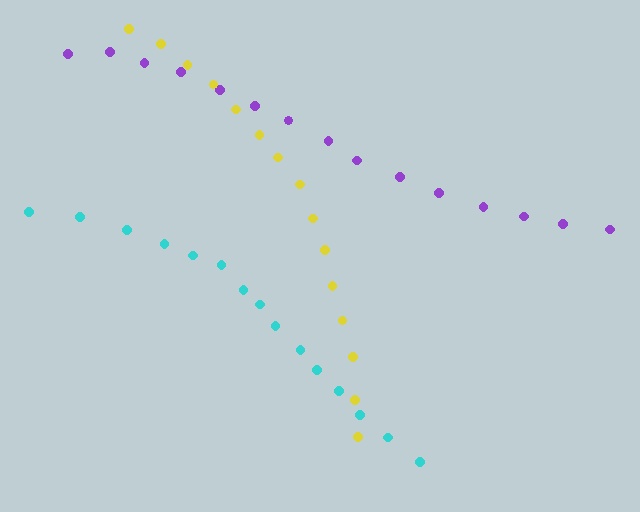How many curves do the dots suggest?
There are 3 distinct paths.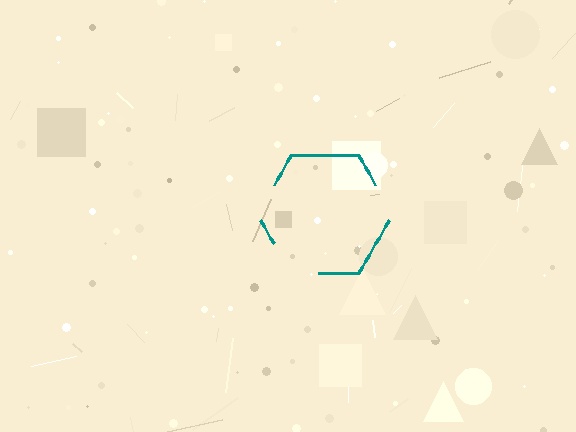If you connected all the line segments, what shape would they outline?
They would outline a hexagon.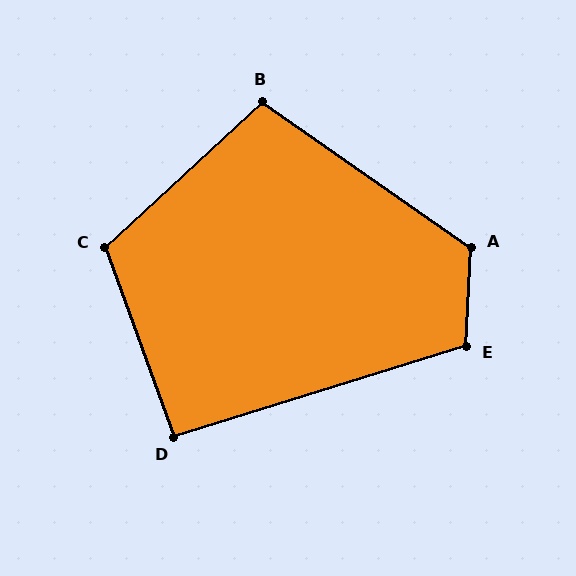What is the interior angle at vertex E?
Approximately 110 degrees (obtuse).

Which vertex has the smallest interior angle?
D, at approximately 93 degrees.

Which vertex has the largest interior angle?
A, at approximately 122 degrees.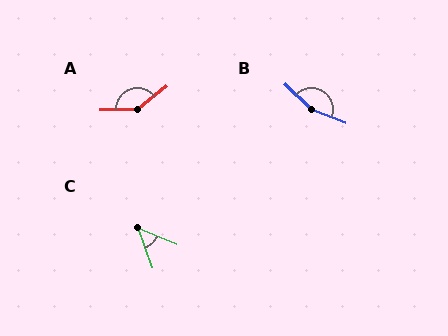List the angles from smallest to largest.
C (47°), A (144°), B (157°).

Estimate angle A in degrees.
Approximately 144 degrees.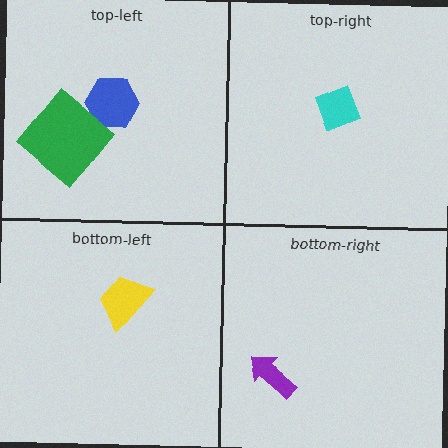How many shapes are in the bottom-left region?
1.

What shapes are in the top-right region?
The cyan diamond.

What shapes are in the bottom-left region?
The yellow trapezoid.